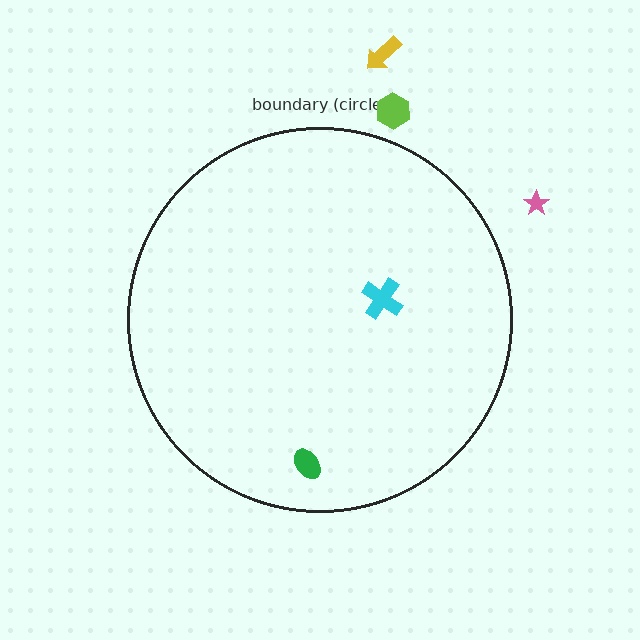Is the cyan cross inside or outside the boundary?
Inside.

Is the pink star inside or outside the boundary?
Outside.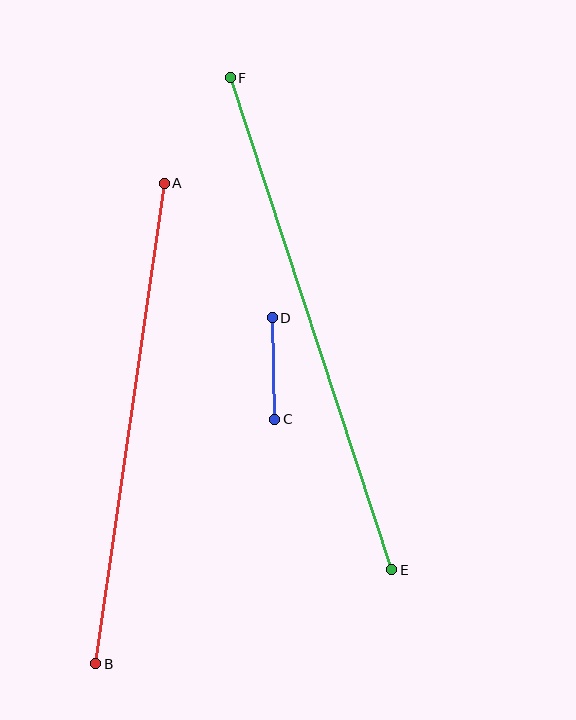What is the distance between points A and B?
The distance is approximately 485 pixels.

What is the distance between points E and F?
The distance is approximately 518 pixels.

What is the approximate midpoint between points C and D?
The midpoint is at approximately (273, 369) pixels.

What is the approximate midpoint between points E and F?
The midpoint is at approximately (311, 324) pixels.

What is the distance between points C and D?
The distance is approximately 102 pixels.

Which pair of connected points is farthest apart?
Points E and F are farthest apart.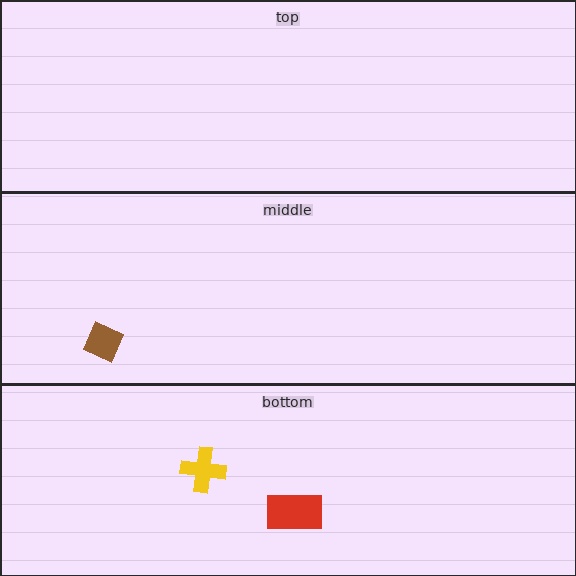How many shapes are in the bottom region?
2.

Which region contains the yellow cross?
The bottom region.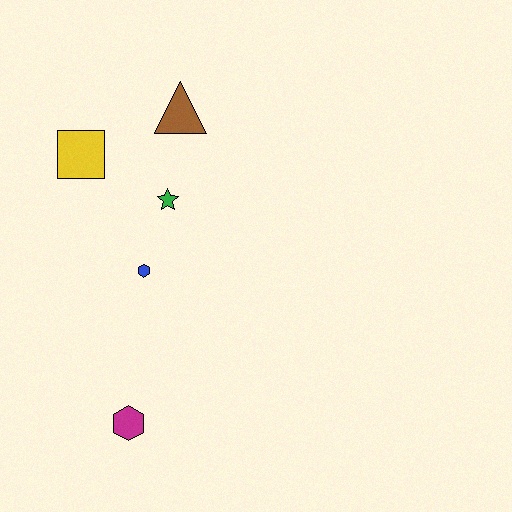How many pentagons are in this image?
There are no pentagons.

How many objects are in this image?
There are 5 objects.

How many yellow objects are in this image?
There is 1 yellow object.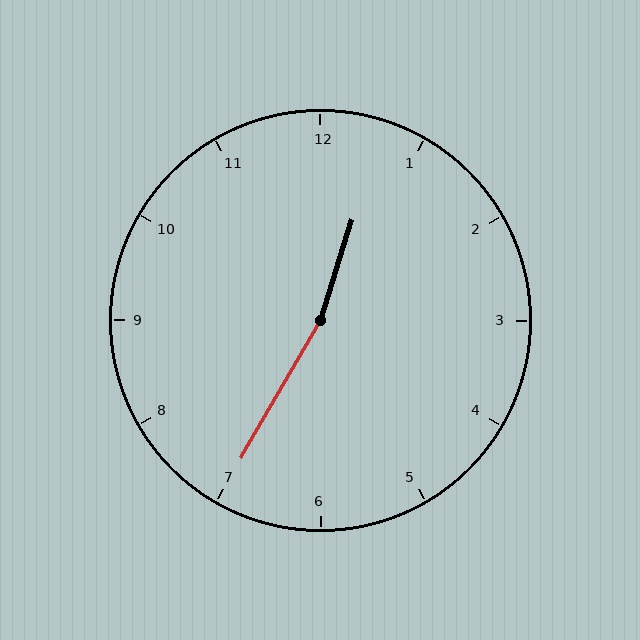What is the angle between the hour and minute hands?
Approximately 168 degrees.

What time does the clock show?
12:35.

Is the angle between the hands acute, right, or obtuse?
It is obtuse.